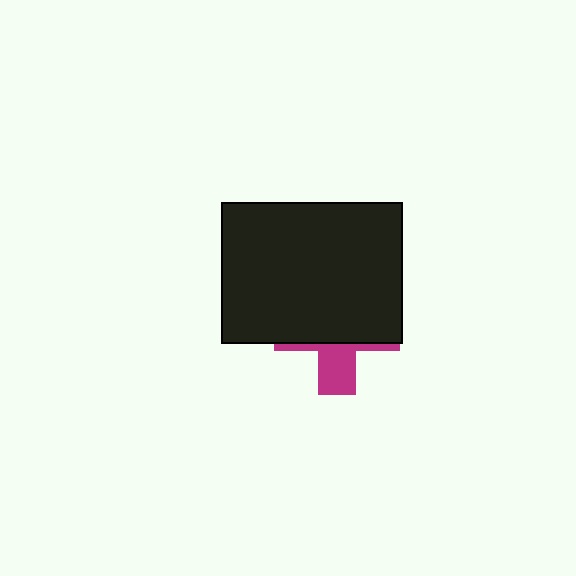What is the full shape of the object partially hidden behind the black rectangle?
The partially hidden object is a magenta cross.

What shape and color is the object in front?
The object in front is a black rectangle.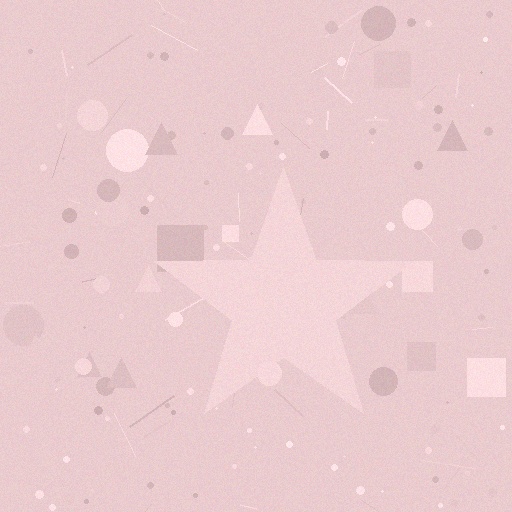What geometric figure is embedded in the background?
A star is embedded in the background.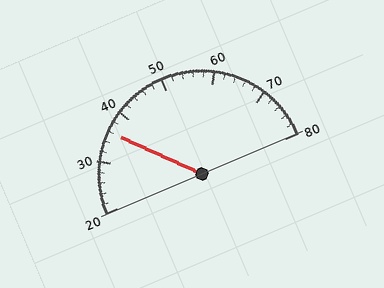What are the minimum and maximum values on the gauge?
The gauge ranges from 20 to 80.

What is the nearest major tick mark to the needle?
The nearest major tick mark is 40.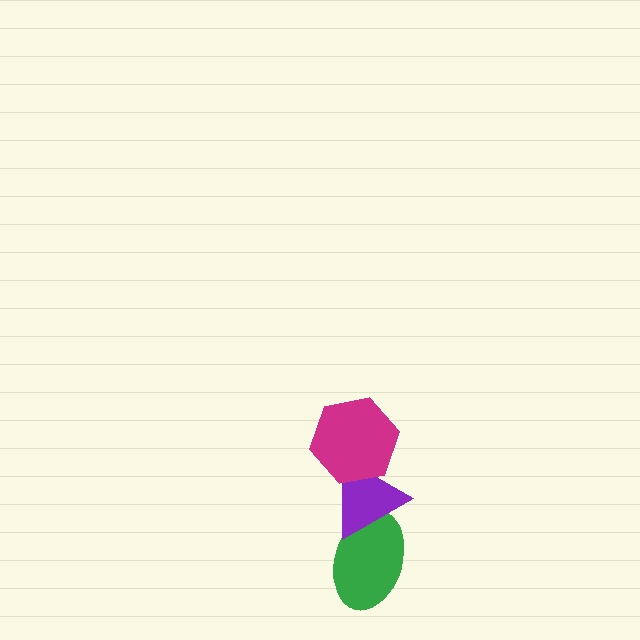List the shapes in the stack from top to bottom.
From top to bottom: the magenta hexagon, the purple triangle, the green ellipse.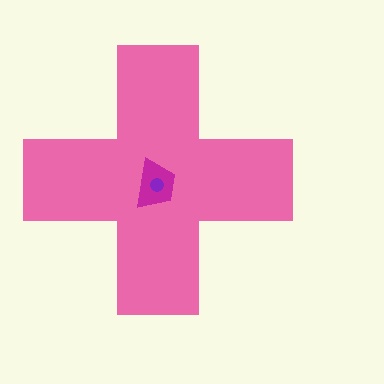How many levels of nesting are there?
3.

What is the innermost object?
The purple circle.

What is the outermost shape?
The pink cross.